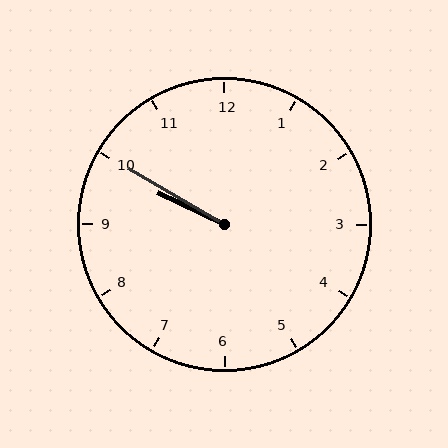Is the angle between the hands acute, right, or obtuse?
It is acute.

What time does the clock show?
9:50.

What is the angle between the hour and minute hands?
Approximately 5 degrees.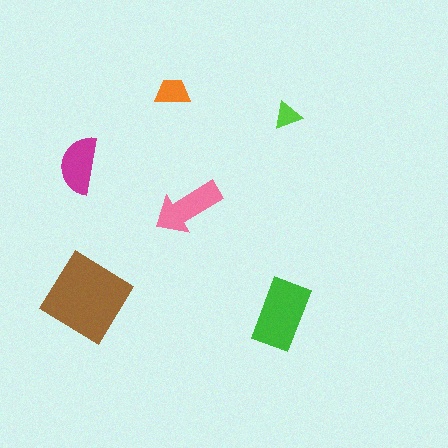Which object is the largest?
The brown diamond.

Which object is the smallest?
The lime triangle.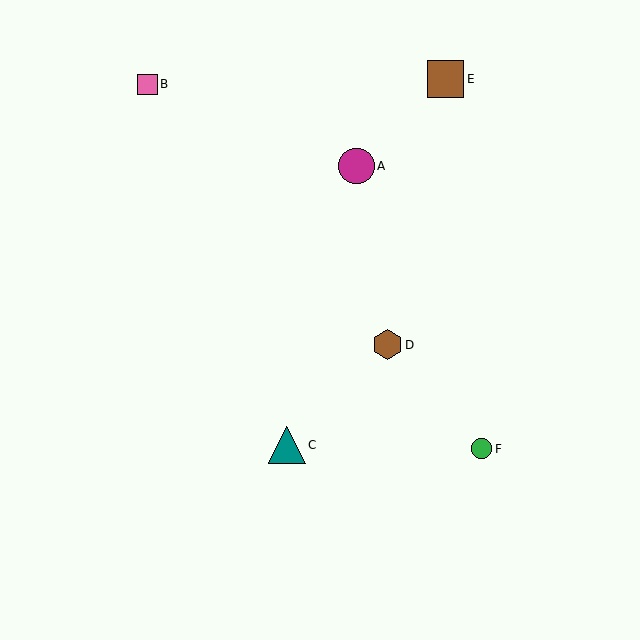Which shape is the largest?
The teal triangle (labeled C) is the largest.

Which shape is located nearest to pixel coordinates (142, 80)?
The pink square (labeled B) at (147, 84) is nearest to that location.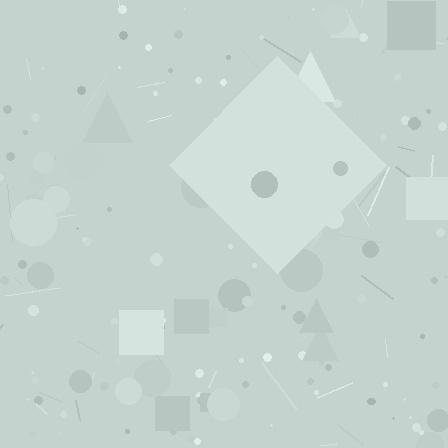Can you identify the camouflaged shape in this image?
The camouflaged shape is a diamond.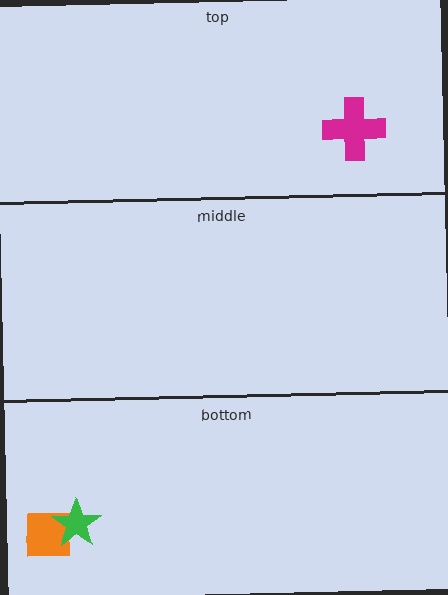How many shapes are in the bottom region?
2.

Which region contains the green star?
The bottom region.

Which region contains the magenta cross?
The top region.